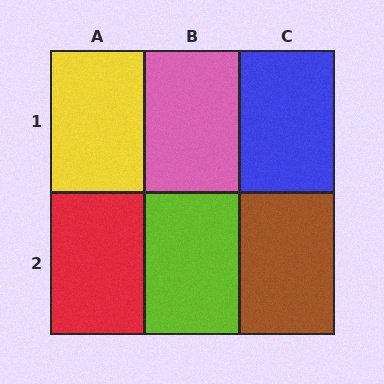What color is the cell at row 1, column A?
Yellow.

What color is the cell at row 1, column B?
Pink.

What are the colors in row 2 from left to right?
Red, lime, brown.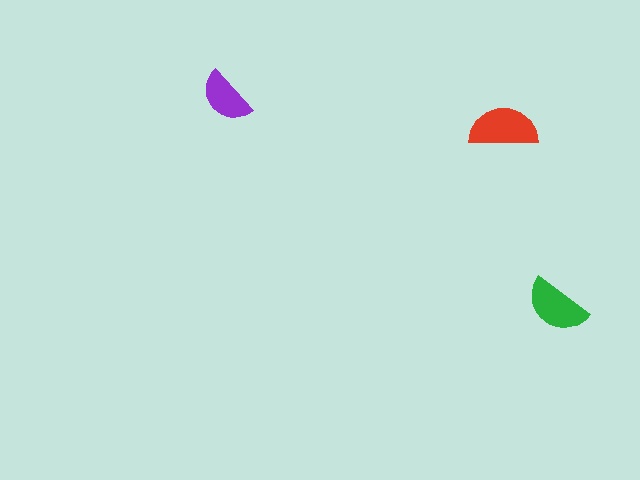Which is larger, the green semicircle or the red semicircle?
The red one.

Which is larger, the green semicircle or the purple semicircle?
The green one.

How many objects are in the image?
There are 3 objects in the image.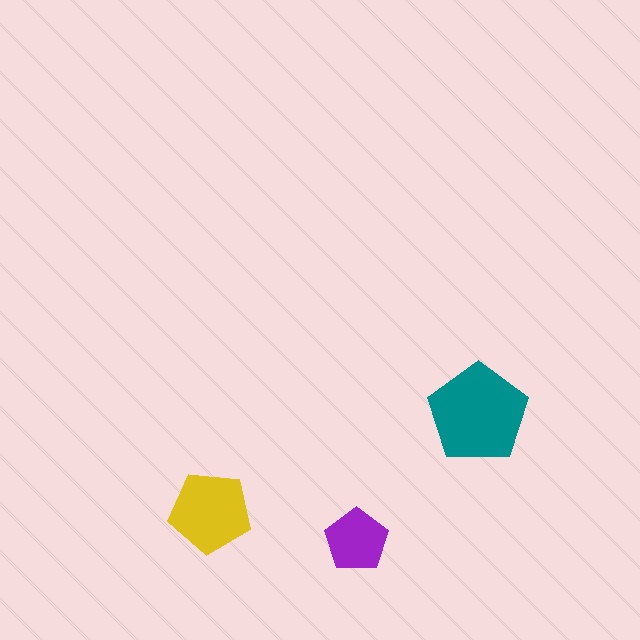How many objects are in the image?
There are 3 objects in the image.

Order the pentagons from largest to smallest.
the teal one, the yellow one, the purple one.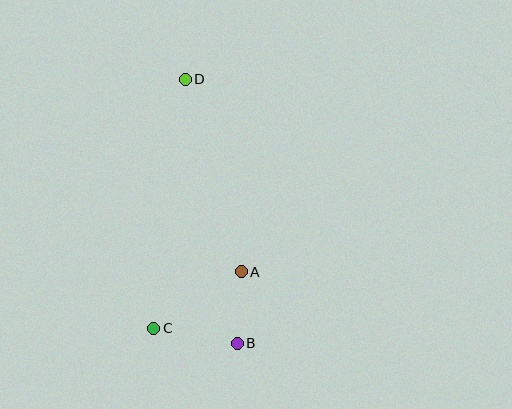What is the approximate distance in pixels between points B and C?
The distance between B and C is approximately 85 pixels.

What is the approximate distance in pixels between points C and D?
The distance between C and D is approximately 251 pixels.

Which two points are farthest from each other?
Points B and D are farthest from each other.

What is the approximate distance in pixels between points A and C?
The distance between A and C is approximately 104 pixels.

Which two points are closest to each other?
Points A and B are closest to each other.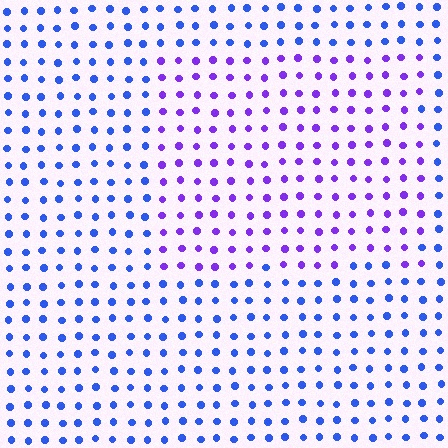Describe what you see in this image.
The image is filled with small blue elements in a uniform arrangement. A rectangle-shaped region is visible where the elements are tinted to a slightly different hue, forming a subtle color boundary.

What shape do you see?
I see a rectangle.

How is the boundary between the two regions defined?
The boundary is defined purely by a slight shift in hue (about 42 degrees). Spacing, size, and orientation are identical on both sides.